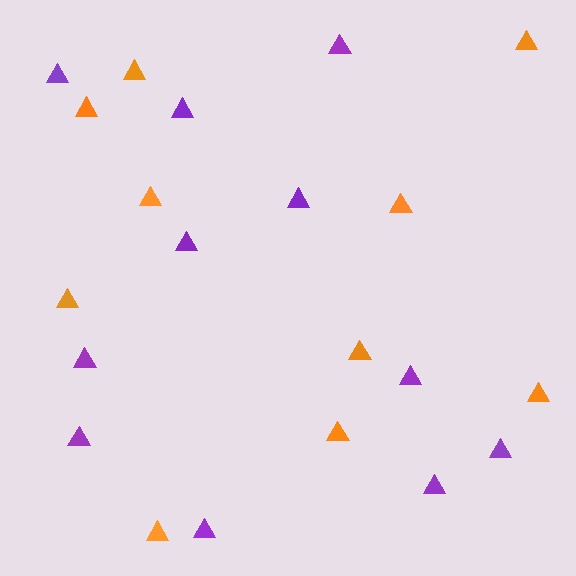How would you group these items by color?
There are 2 groups: one group of orange triangles (10) and one group of purple triangles (11).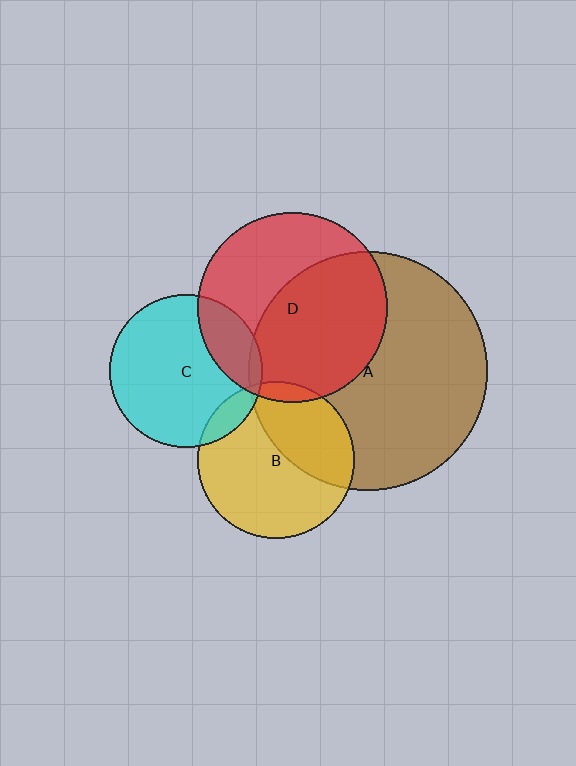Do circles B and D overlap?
Yes.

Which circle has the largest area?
Circle A (brown).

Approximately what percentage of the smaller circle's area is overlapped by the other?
Approximately 5%.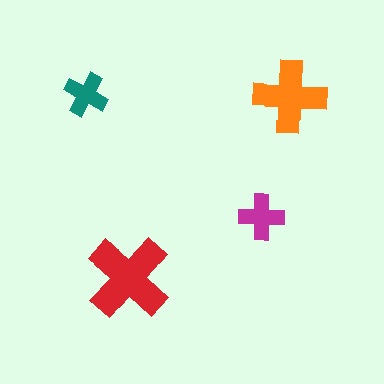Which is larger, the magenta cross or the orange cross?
The orange one.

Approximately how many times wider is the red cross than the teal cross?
About 2 times wider.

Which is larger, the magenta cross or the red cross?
The red one.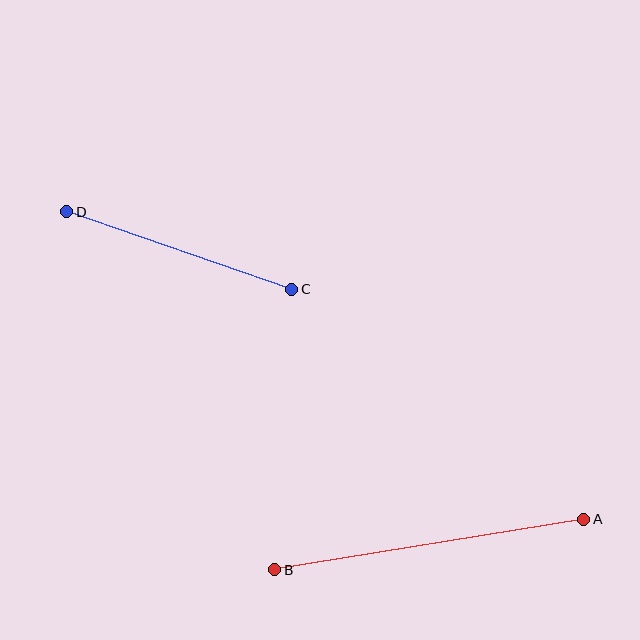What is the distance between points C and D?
The distance is approximately 238 pixels.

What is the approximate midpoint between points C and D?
The midpoint is at approximately (179, 250) pixels.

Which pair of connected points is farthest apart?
Points A and B are farthest apart.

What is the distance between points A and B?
The distance is approximately 313 pixels.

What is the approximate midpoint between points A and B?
The midpoint is at approximately (429, 544) pixels.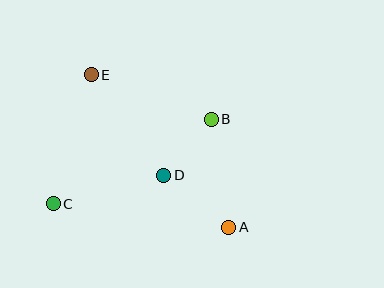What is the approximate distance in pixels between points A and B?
The distance between A and B is approximately 109 pixels.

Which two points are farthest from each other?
Points A and E are farthest from each other.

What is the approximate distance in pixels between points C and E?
The distance between C and E is approximately 135 pixels.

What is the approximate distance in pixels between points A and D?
The distance between A and D is approximately 83 pixels.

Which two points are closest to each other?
Points B and D are closest to each other.